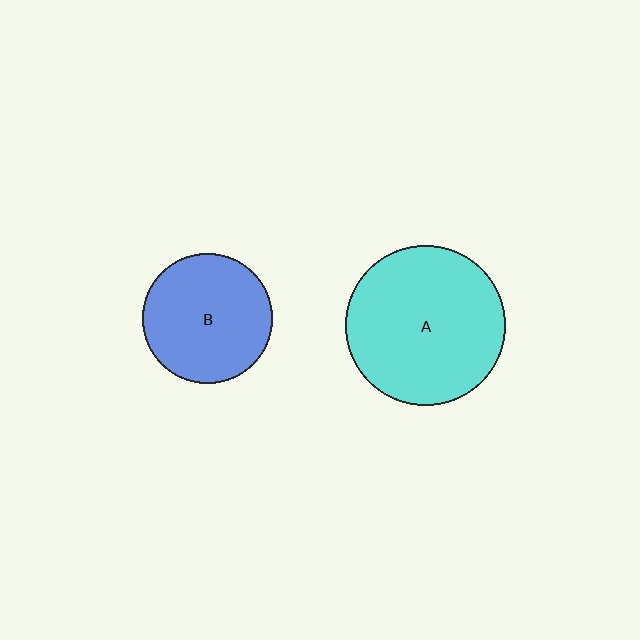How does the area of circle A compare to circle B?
Approximately 1.5 times.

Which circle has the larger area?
Circle A (cyan).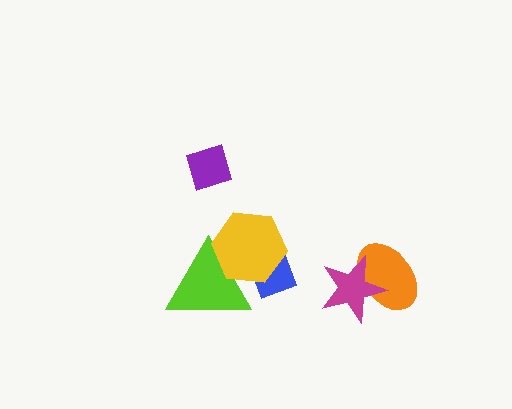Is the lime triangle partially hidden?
Yes, it is partially covered by another shape.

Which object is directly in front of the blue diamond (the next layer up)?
The lime triangle is directly in front of the blue diamond.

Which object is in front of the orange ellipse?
The magenta star is in front of the orange ellipse.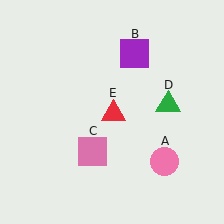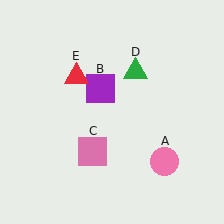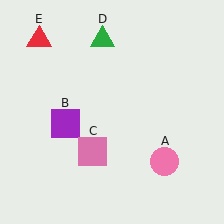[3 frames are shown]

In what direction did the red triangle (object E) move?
The red triangle (object E) moved up and to the left.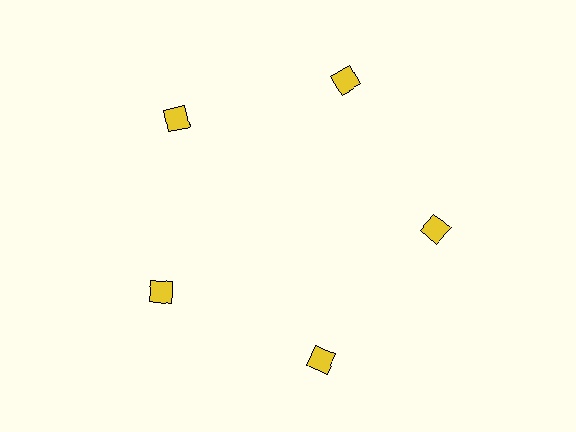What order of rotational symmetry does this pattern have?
This pattern has 5-fold rotational symmetry.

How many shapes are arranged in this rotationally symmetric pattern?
There are 5 shapes, arranged in 5 groups of 1.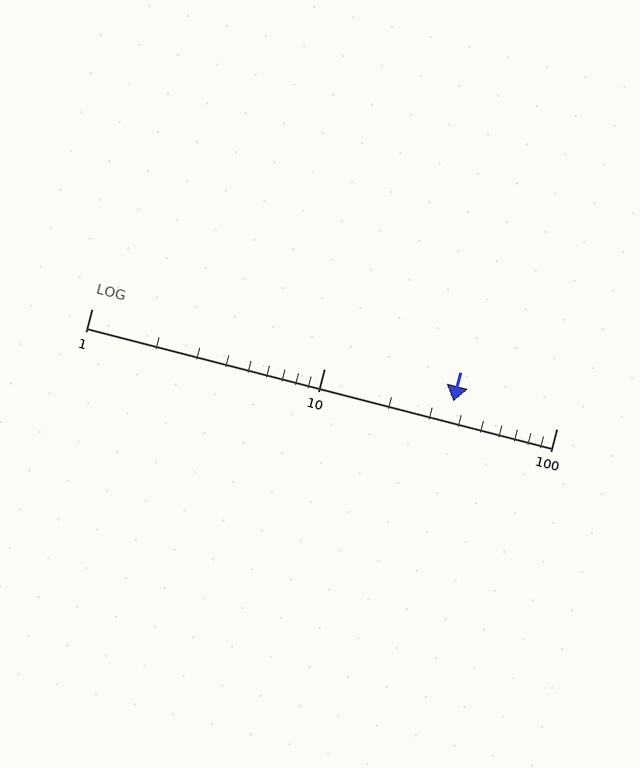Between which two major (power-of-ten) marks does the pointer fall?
The pointer is between 10 and 100.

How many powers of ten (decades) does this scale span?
The scale spans 2 decades, from 1 to 100.